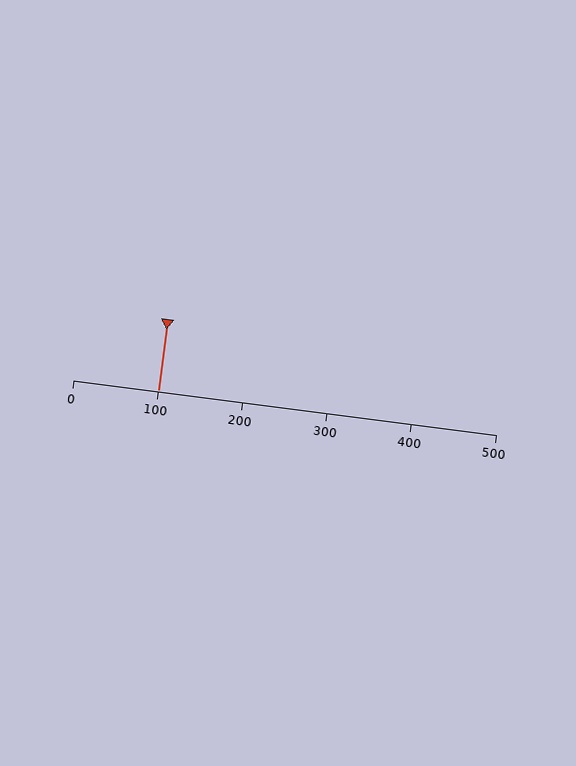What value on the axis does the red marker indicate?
The marker indicates approximately 100.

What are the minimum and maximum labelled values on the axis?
The axis runs from 0 to 500.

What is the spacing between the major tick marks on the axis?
The major ticks are spaced 100 apart.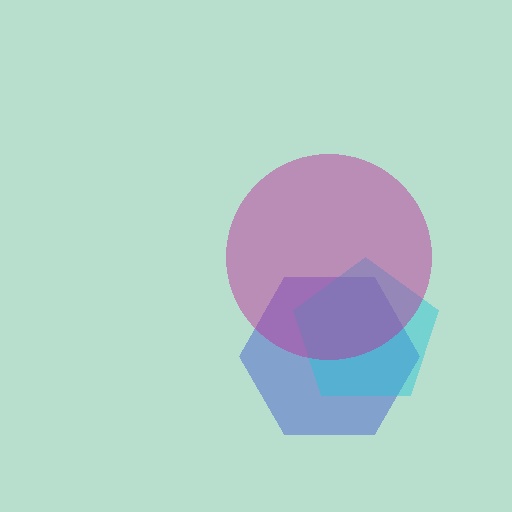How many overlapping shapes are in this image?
There are 3 overlapping shapes in the image.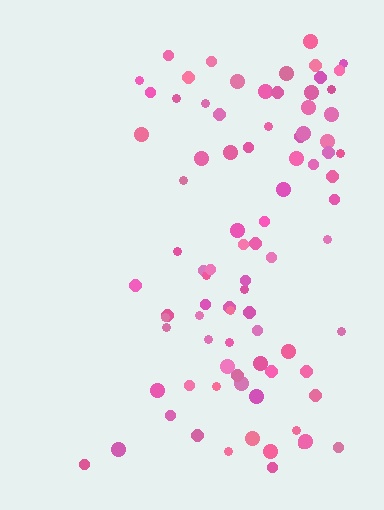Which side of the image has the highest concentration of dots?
The right.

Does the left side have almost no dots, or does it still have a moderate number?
Still a moderate number, just noticeably fewer than the right.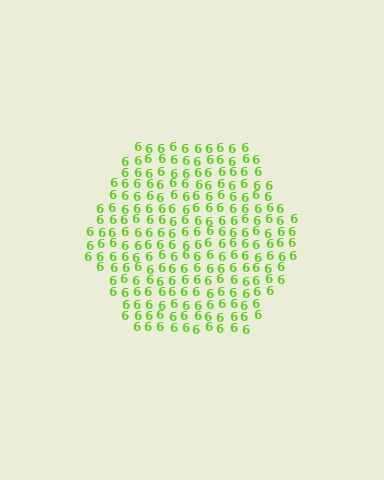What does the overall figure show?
The overall figure shows a hexagon.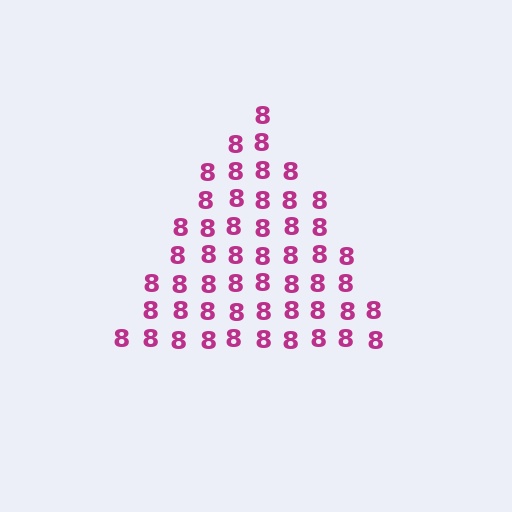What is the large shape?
The large shape is a triangle.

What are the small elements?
The small elements are digit 8's.